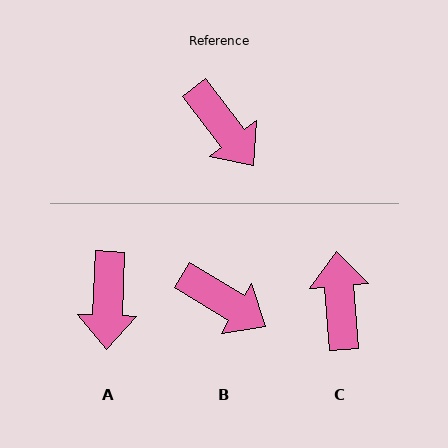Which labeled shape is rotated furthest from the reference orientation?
C, about 147 degrees away.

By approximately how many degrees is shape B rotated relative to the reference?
Approximately 21 degrees counter-clockwise.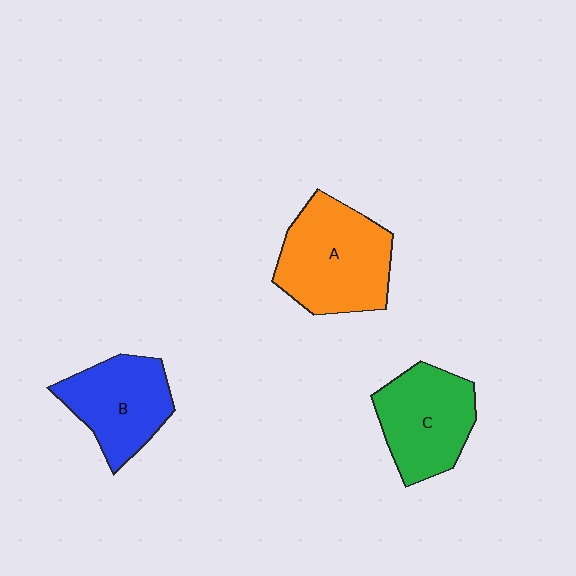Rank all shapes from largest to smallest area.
From largest to smallest: A (orange), C (green), B (blue).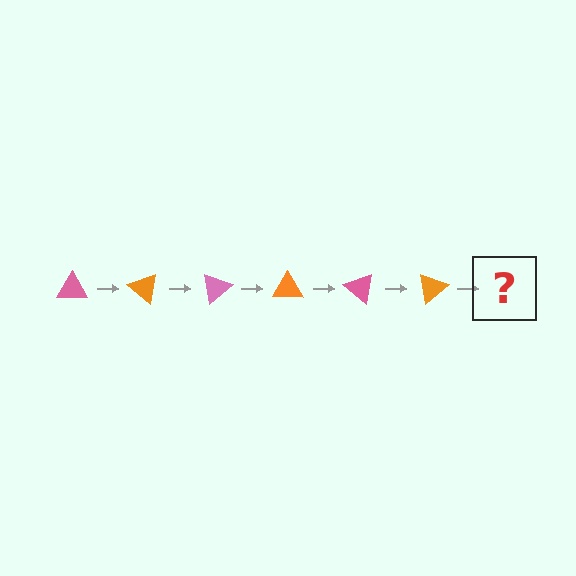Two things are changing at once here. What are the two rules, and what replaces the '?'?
The two rules are that it rotates 40 degrees each step and the color cycles through pink and orange. The '?' should be a pink triangle, rotated 240 degrees from the start.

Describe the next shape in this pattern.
It should be a pink triangle, rotated 240 degrees from the start.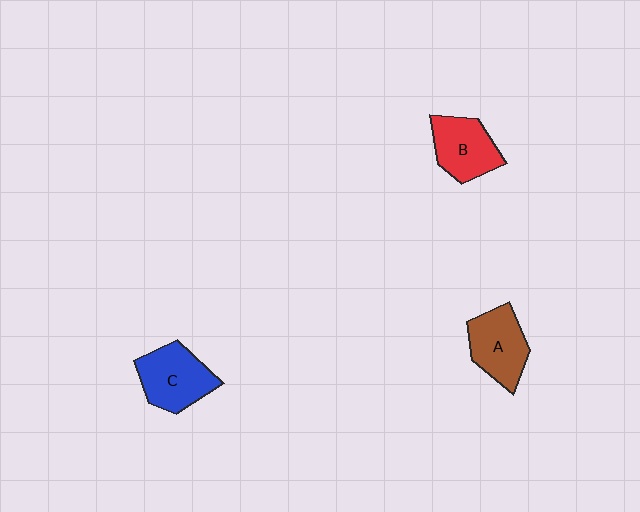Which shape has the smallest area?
Shape B (red).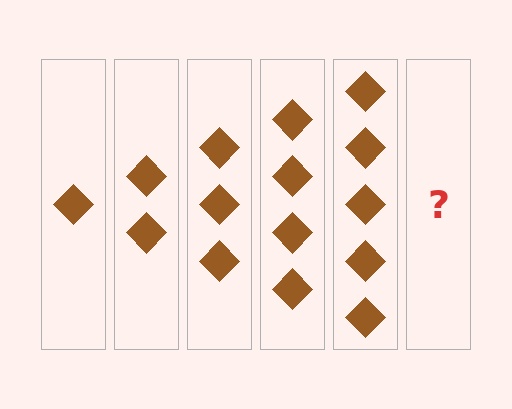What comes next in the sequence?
The next element should be 6 diamonds.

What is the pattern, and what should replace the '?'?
The pattern is that each step adds one more diamond. The '?' should be 6 diamonds.